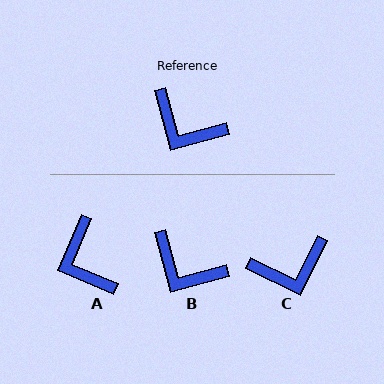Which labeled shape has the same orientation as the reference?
B.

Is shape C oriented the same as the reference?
No, it is off by about 48 degrees.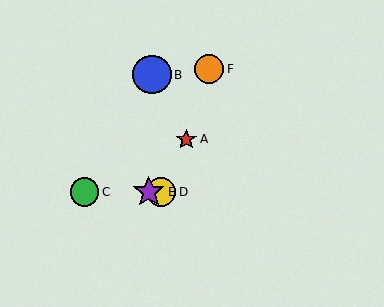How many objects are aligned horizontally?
3 objects (C, D, E) are aligned horizontally.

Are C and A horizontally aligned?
No, C is at y≈192 and A is at y≈139.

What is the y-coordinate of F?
Object F is at y≈69.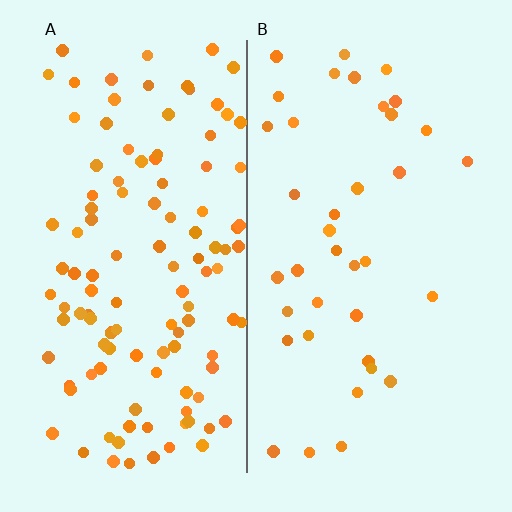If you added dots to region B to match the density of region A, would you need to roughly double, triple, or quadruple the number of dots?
Approximately triple.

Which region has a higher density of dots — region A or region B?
A (the left).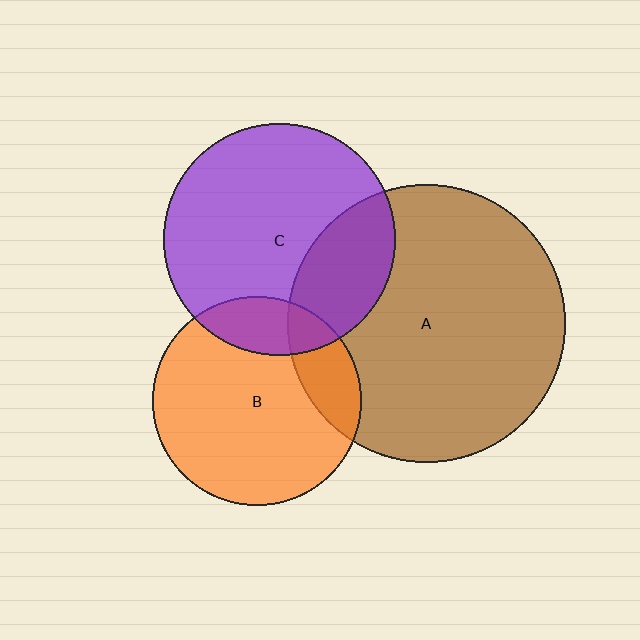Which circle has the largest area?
Circle A (brown).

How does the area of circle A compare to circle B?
Approximately 1.8 times.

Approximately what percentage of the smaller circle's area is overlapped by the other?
Approximately 15%.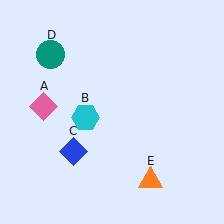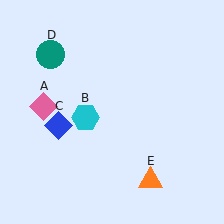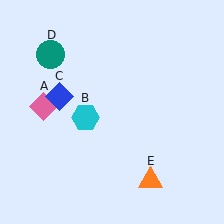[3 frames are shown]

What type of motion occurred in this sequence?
The blue diamond (object C) rotated clockwise around the center of the scene.